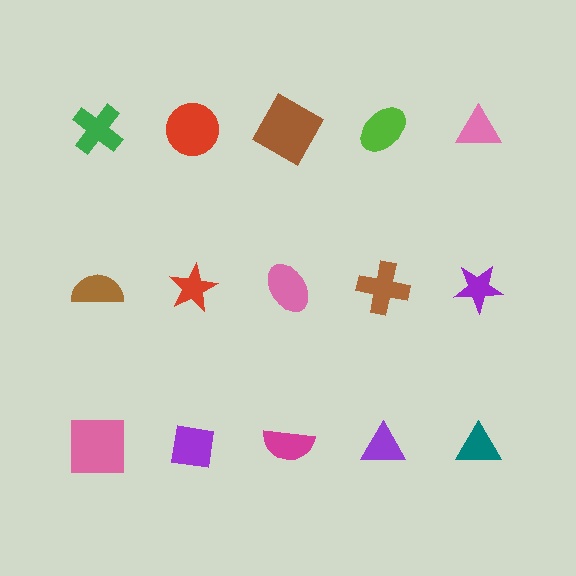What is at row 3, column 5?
A teal triangle.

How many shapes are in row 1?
5 shapes.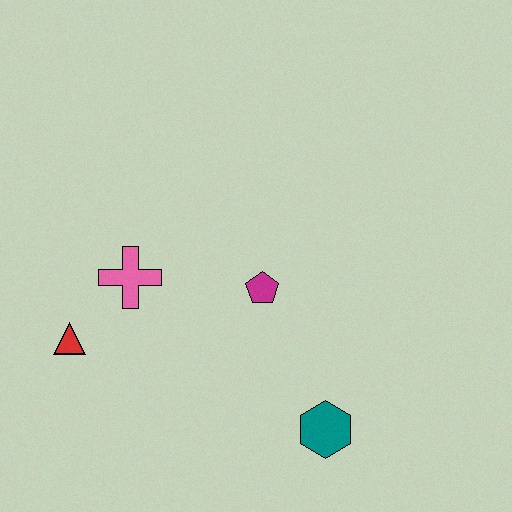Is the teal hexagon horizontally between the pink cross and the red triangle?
No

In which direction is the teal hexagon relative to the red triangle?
The teal hexagon is to the right of the red triangle.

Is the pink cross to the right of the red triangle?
Yes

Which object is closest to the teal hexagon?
The magenta pentagon is closest to the teal hexagon.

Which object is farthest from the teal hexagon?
The red triangle is farthest from the teal hexagon.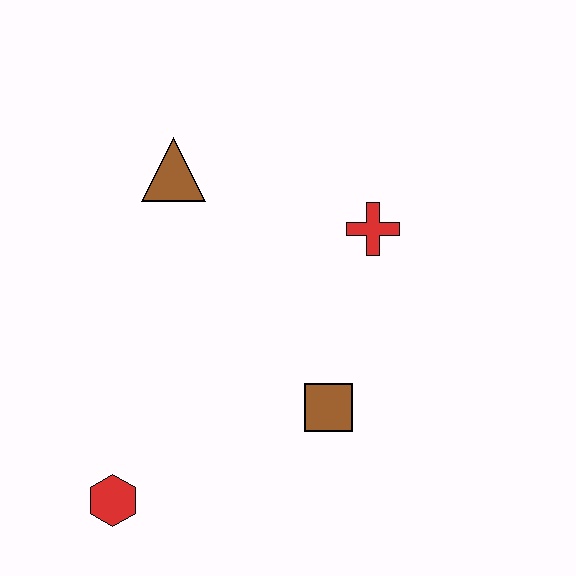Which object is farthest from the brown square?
The brown triangle is farthest from the brown square.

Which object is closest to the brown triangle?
The red cross is closest to the brown triangle.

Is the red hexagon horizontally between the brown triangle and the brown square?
No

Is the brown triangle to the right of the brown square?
No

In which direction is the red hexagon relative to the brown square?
The red hexagon is to the left of the brown square.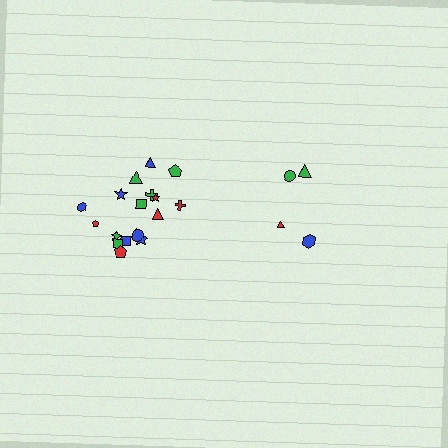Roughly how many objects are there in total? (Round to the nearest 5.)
Roughly 20 objects in total.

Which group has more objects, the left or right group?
The left group.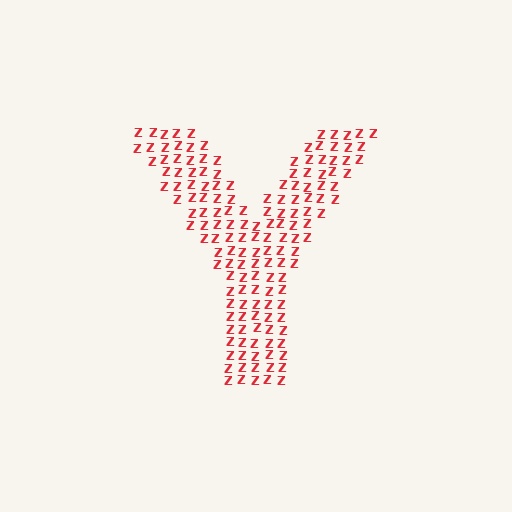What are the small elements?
The small elements are letter Z's.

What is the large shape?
The large shape is the letter Y.